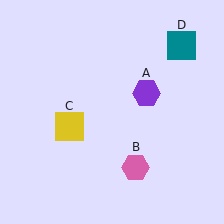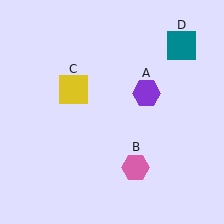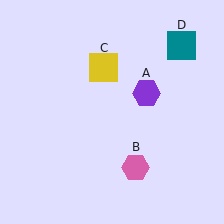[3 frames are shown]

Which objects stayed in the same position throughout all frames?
Purple hexagon (object A) and pink hexagon (object B) and teal square (object D) remained stationary.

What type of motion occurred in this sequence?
The yellow square (object C) rotated clockwise around the center of the scene.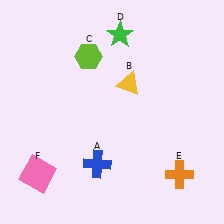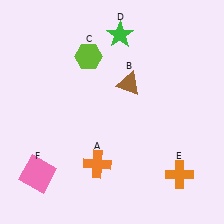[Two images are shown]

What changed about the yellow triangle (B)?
In Image 1, B is yellow. In Image 2, it changed to brown.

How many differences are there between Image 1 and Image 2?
There are 2 differences between the two images.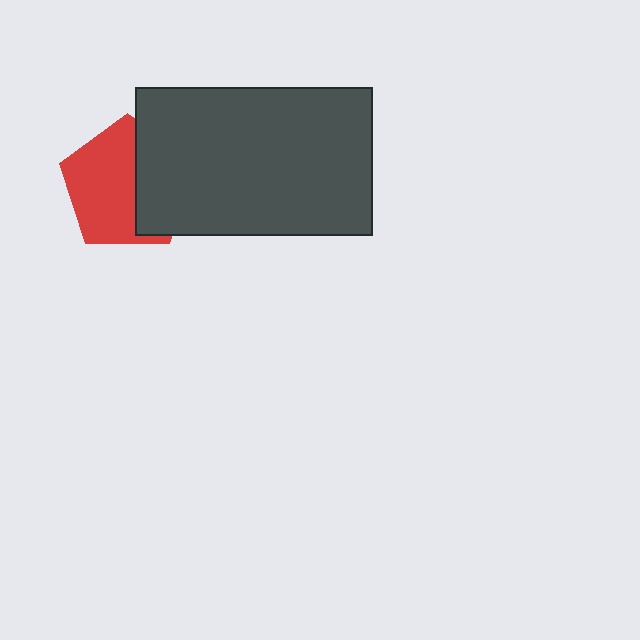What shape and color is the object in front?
The object in front is a dark gray rectangle.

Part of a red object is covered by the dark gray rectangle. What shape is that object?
It is a pentagon.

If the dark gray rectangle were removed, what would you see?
You would see the complete red pentagon.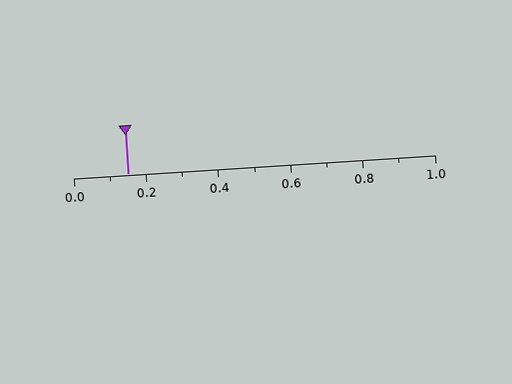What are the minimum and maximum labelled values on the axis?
The axis runs from 0.0 to 1.0.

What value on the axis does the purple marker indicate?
The marker indicates approximately 0.15.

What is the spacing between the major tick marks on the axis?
The major ticks are spaced 0.2 apart.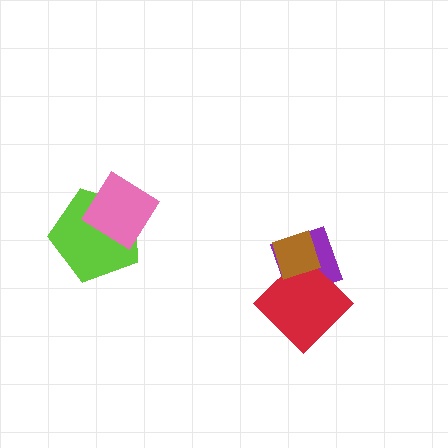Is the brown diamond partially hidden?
No, no other shape covers it.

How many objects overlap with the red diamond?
2 objects overlap with the red diamond.